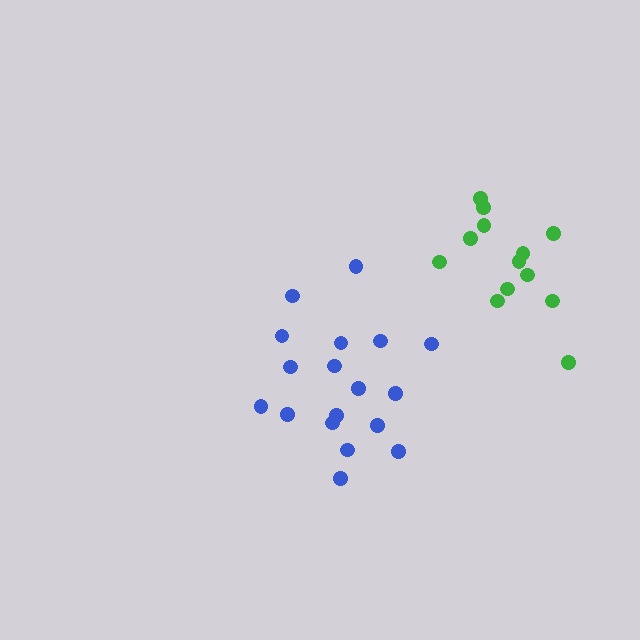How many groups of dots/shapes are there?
There are 2 groups.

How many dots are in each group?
Group 1: 18 dots, Group 2: 14 dots (32 total).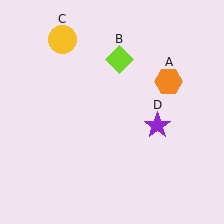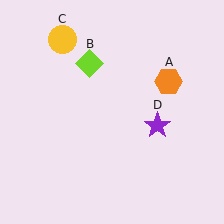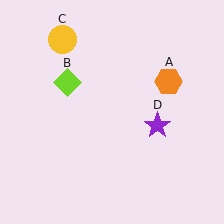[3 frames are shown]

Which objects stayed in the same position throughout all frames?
Orange hexagon (object A) and yellow circle (object C) and purple star (object D) remained stationary.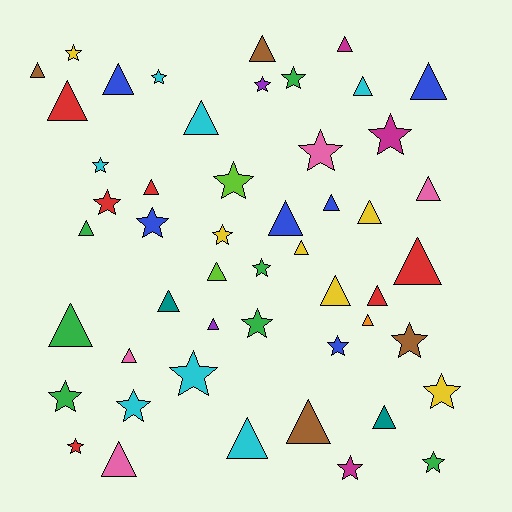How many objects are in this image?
There are 50 objects.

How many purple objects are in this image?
There are 2 purple objects.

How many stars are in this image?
There are 22 stars.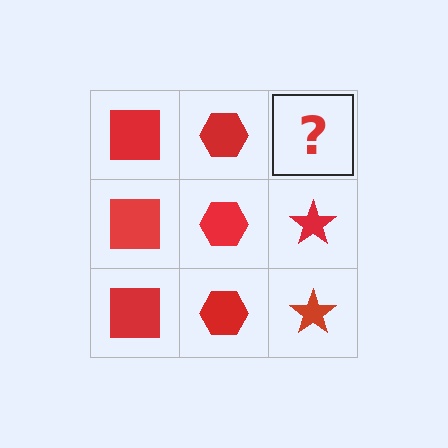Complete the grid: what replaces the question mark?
The question mark should be replaced with a red star.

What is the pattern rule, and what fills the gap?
The rule is that each column has a consistent shape. The gap should be filled with a red star.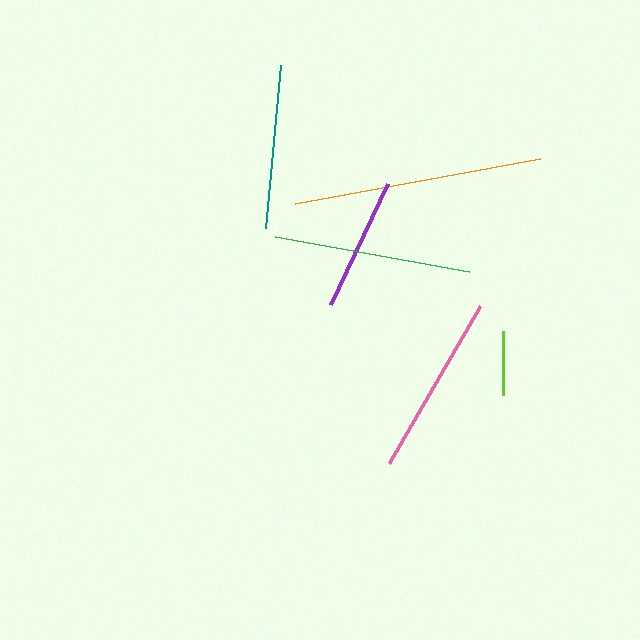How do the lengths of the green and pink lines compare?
The green and pink lines are approximately the same length.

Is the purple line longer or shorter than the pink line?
The pink line is longer than the purple line.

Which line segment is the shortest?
The lime line is the shortest at approximately 64 pixels.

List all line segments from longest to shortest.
From longest to shortest: orange, green, pink, teal, purple, lime.